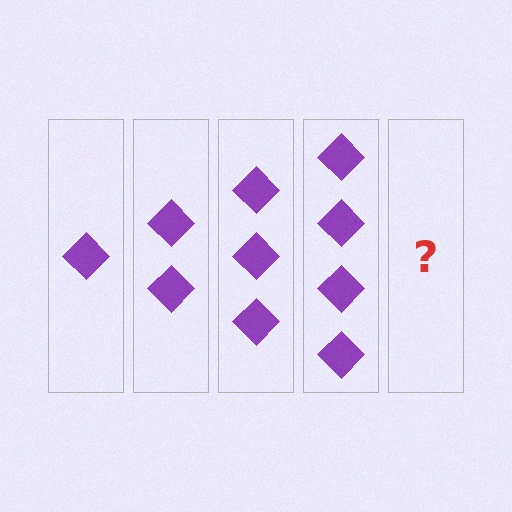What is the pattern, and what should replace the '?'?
The pattern is that each step adds one more diamond. The '?' should be 5 diamonds.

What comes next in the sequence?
The next element should be 5 diamonds.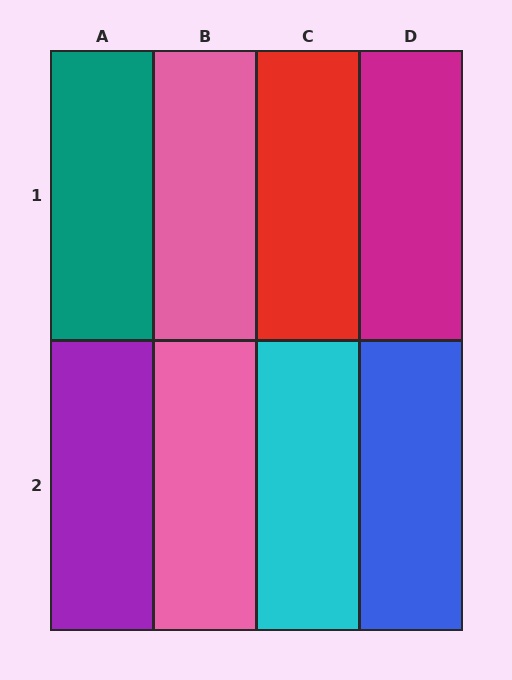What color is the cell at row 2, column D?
Blue.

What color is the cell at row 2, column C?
Cyan.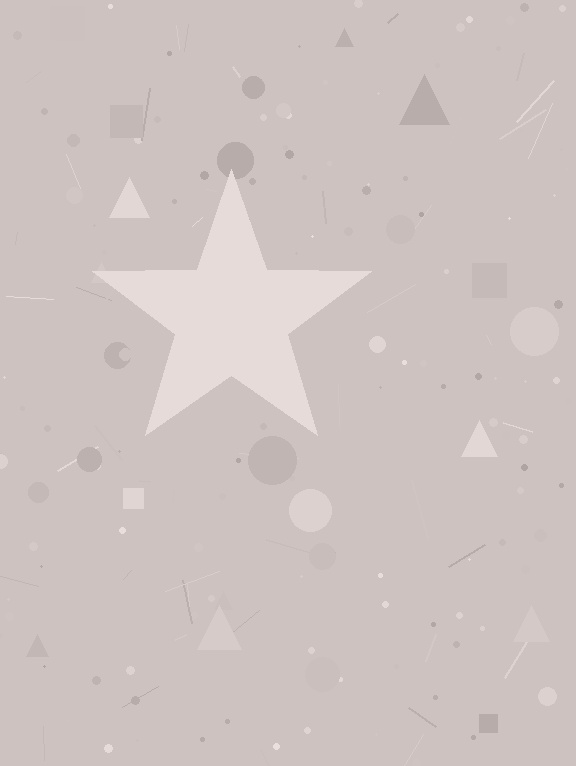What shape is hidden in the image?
A star is hidden in the image.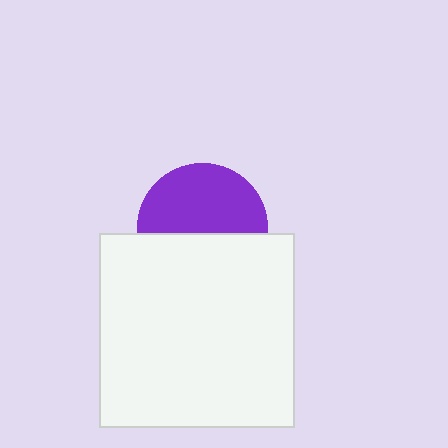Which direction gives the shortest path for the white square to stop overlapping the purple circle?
Moving down gives the shortest separation.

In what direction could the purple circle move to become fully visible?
The purple circle could move up. That would shift it out from behind the white square entirely.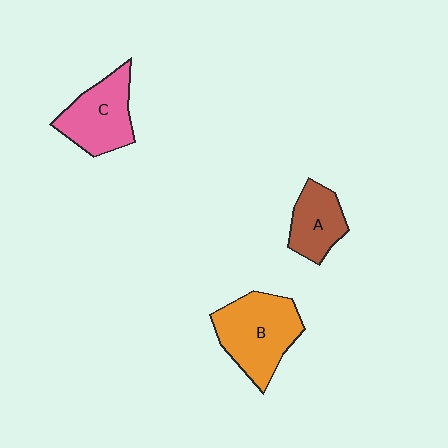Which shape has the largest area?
Shape B (orange).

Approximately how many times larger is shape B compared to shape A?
Approximately 1.7 times.